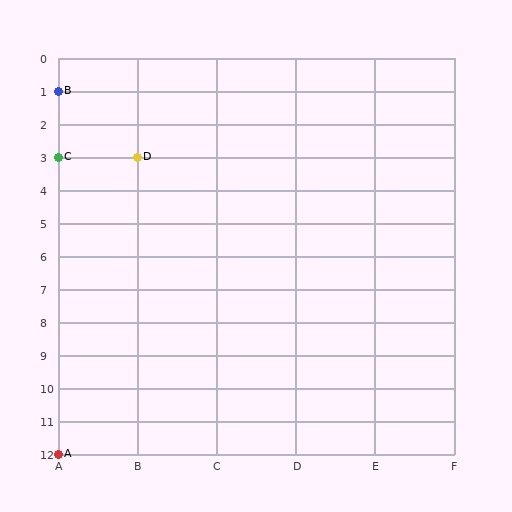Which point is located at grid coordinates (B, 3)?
Point D is at (B, 3).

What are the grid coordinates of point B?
Point B is at grid coordinates (A, 1).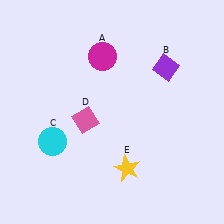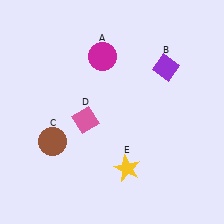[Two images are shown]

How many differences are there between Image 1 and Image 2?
There is 1 difference between the two images.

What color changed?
The circle (C) changed from cyan in Image 1 to brown in Image 2.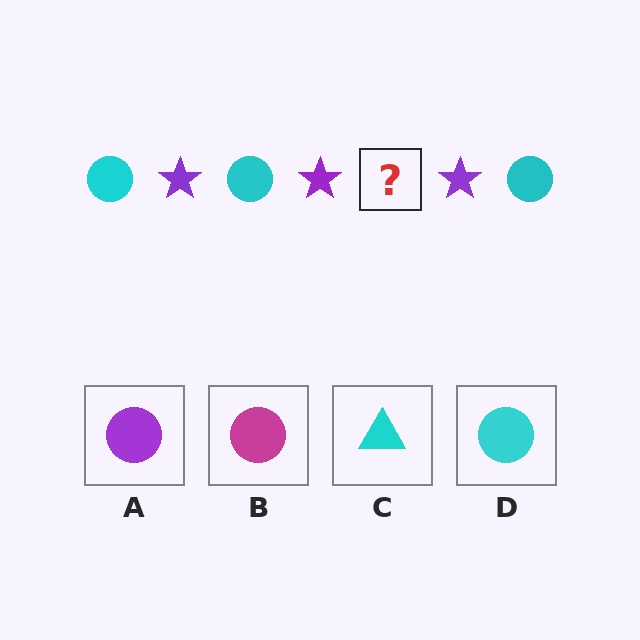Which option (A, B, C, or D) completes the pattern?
D.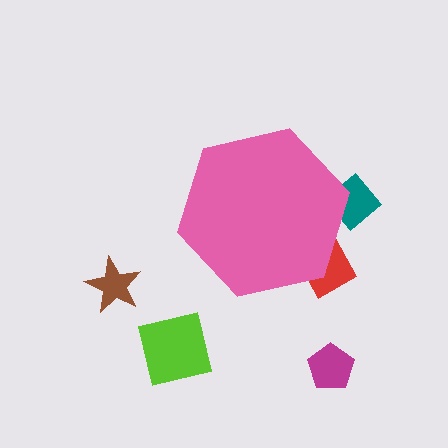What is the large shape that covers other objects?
A pink hexagon.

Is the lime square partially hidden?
No, the lime square is fully visible.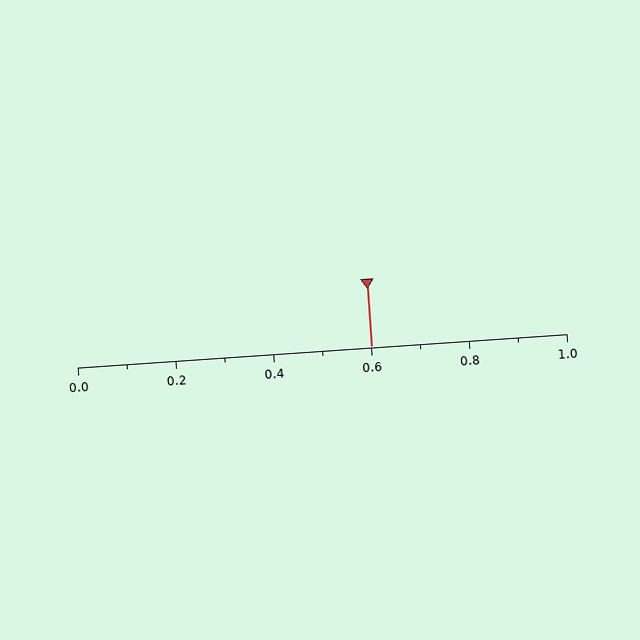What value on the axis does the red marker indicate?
The marker indicates approximately 0.6.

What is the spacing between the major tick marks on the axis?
The major ticks are spaced 0.2 apart.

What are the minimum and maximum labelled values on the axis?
The axis runs from 0.0 to 1.0.